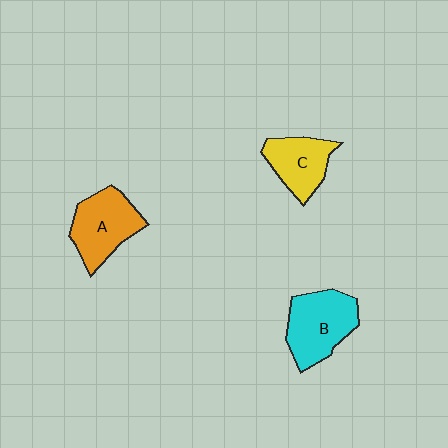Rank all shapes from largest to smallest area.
From largest to smallest: B (cyan), A (orange), C (yellow).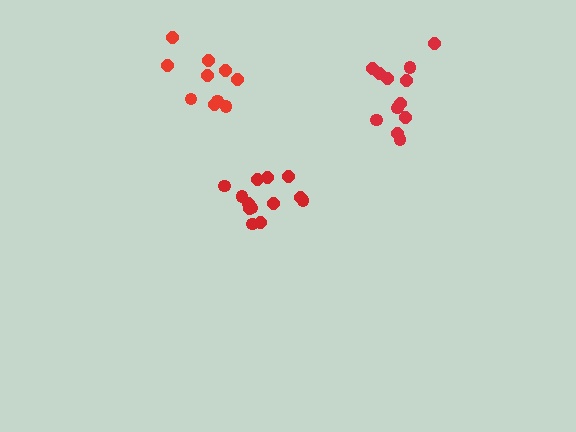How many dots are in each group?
Group 1: 10 dots, Group 2: 12 dots, Group 3: 13 dots (35 total).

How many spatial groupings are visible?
There are 3 spatial groupings.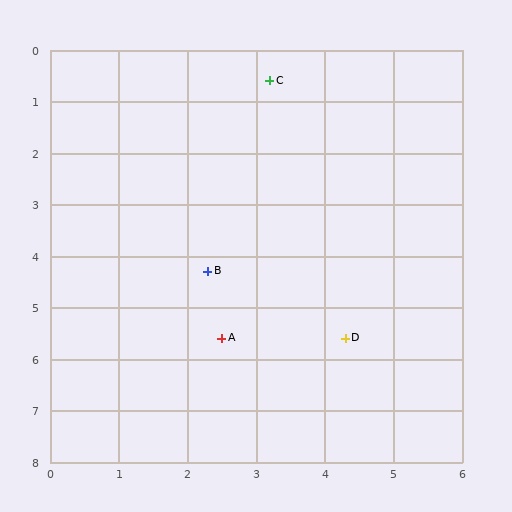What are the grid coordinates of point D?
Point D is at approximately (4.3, 5.6).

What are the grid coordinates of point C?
Point C is at approximately (3.2, 0.6).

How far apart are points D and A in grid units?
Points D and A are about 1.8 grid units apart.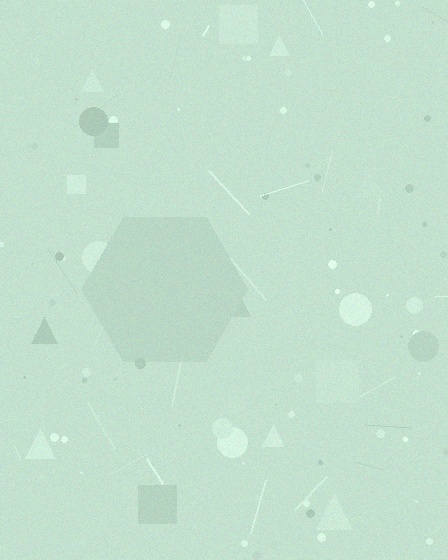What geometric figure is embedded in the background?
A hexagon is embedded in the background.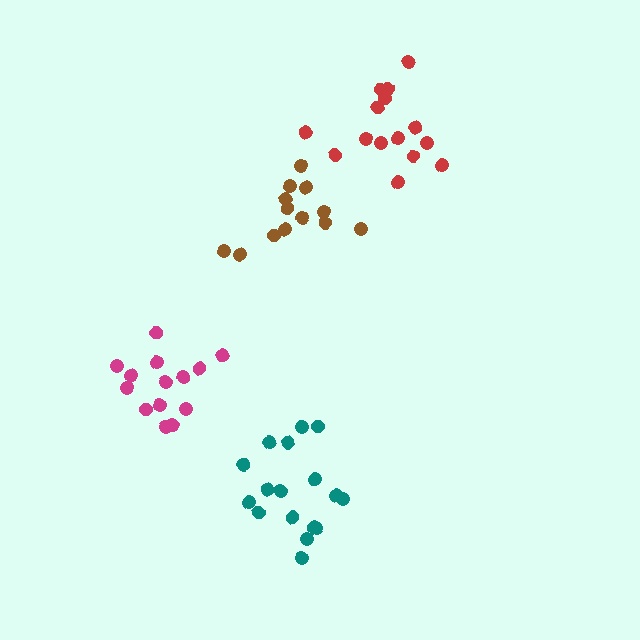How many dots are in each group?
Group 1: 13 dots, Group 2: 17 dots, Group 3: 14 dots, Group 4: 15 dots (59 total).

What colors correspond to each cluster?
The clusters are colored: brown, teal, magenta, red.